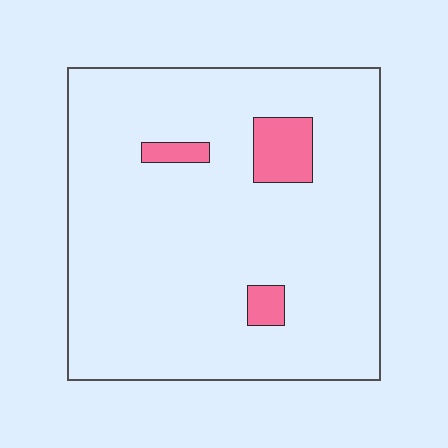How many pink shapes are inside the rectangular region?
3.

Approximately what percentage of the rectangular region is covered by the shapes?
Approximately 5%.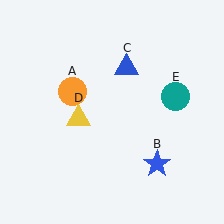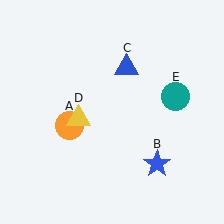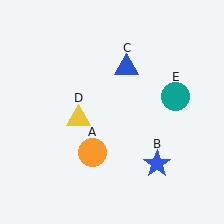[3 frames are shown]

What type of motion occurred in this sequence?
The orange circle (object A) rotated counterclockwise around the center of the scene.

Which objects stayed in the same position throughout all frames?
Blue star (object B) and blue triangle (object C) and yellow triangle (object D) and teal circle (object E) remained stationary.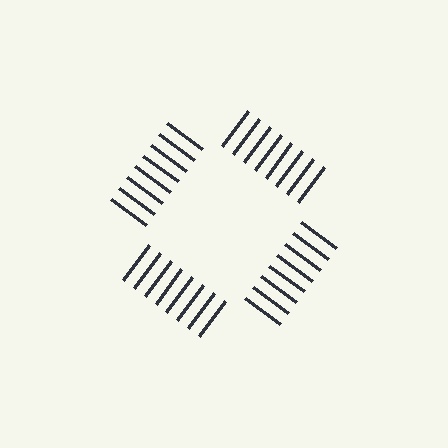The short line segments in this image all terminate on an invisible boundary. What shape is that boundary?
An illusory square — the line segments terminate on its edges but no continuous stroke is drawn.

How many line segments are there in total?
32 — 8 along each of the 4 edges.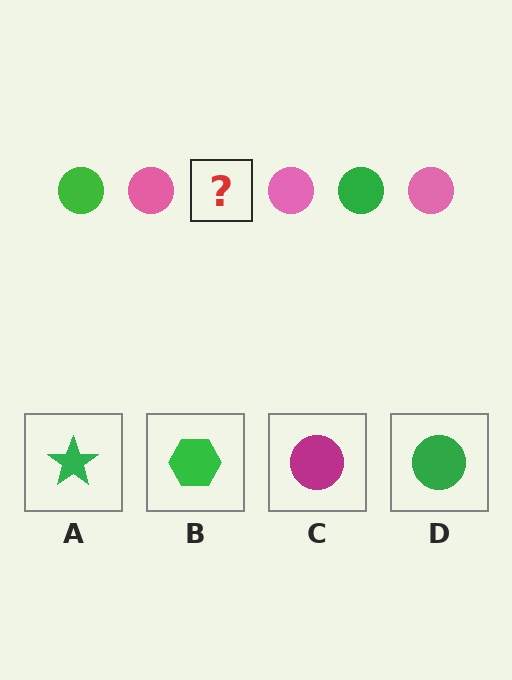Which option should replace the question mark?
Option D.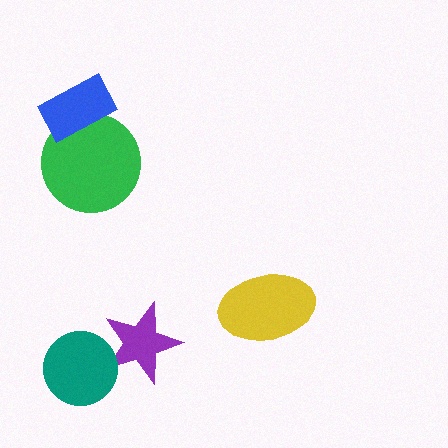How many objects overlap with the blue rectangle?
1 object overlaps with the blue rectangle.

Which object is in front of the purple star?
The teal circle is in front of the purple star.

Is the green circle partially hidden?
Yes, it is partially covered by another shape.